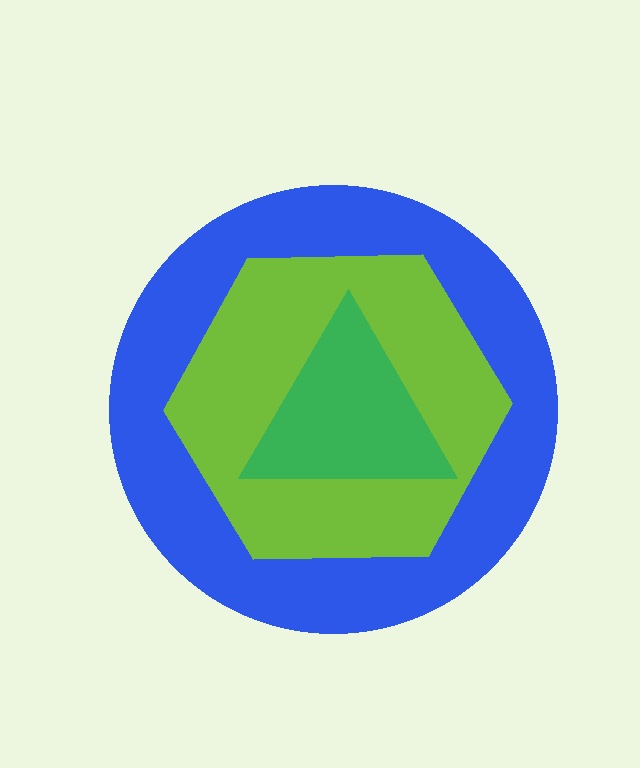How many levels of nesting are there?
3.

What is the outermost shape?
The blue circle.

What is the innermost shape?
The green triangle.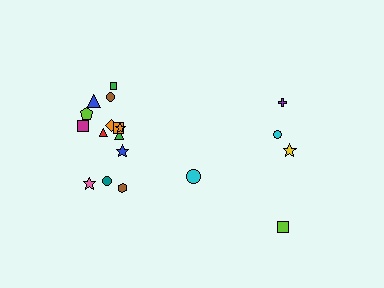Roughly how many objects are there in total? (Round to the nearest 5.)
Roughly 20 objects in total.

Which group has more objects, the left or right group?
The left group.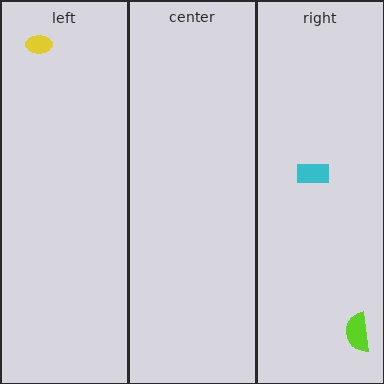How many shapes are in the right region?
2.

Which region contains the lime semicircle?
The right region.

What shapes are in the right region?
The lime semicircle, the cyan rectangle.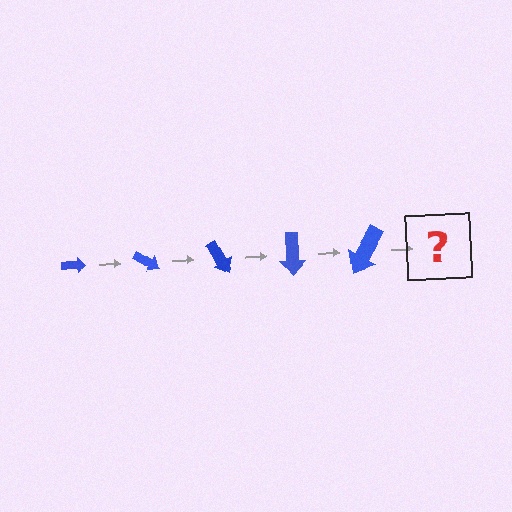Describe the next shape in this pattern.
It should be an arrow, larger than the previous one and rotated 150 degrees from the start.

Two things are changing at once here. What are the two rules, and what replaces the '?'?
The two rules are that the arrow grows larger each step and it rotates 30 degrees each step. The '?' should be an arrow, larger than the previous one and rotated 150 degrees from the start.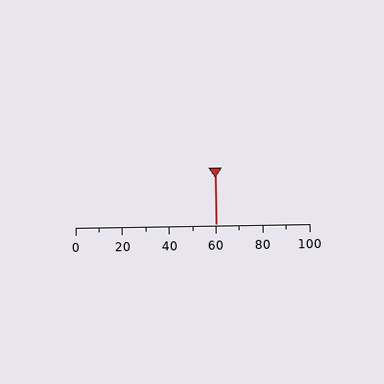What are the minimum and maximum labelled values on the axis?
The axis runs from 0 to 100.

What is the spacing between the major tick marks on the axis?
The major ticks are spaced 20 apart.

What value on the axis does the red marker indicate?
The marker indicates approximately 60.